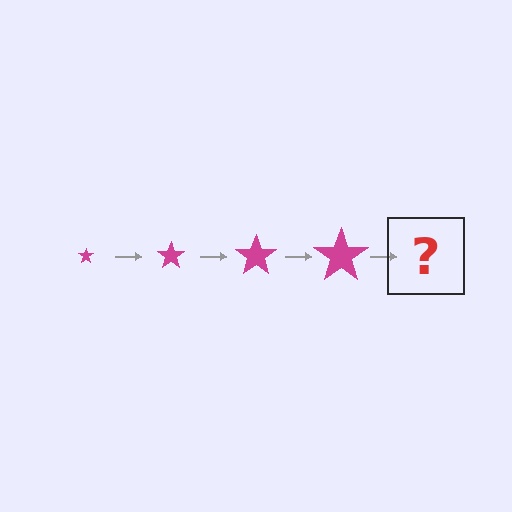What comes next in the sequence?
The next element should be a magenta star, larger than the previous one.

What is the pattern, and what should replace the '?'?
The pattern is that the star gets progressively larger each step. The '?' should be a magenta star, larger than the previous one.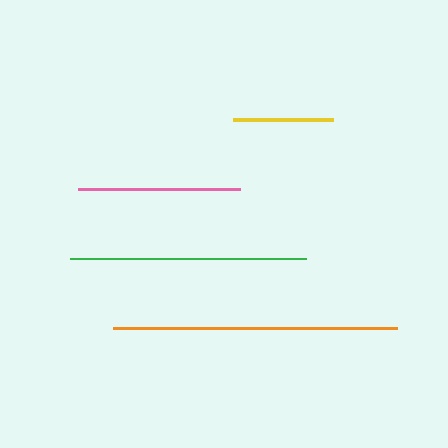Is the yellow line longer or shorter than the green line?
The green line is longer than the yellow line.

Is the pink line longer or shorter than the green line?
The green line is longer than the pink line.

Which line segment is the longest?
The orange line is the longest at approximately 284 pixels.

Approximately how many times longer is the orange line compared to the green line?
The orange line is approximately 1.2 times the length of the green line.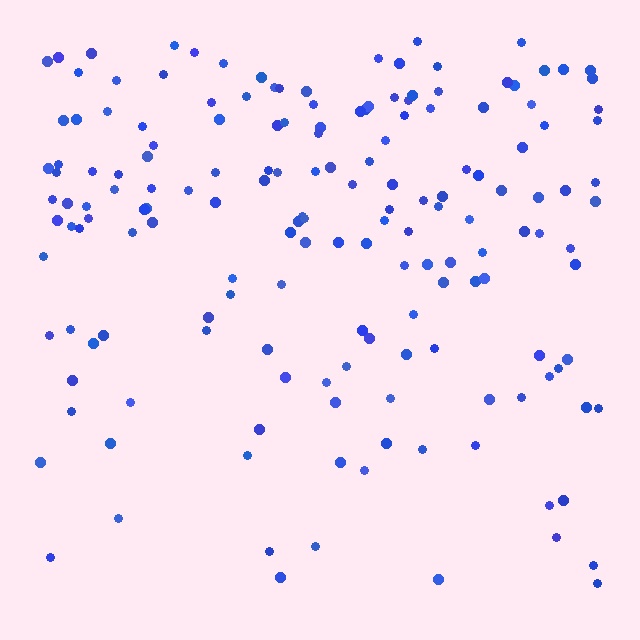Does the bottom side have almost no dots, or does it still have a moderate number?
Still a moderate number, just noticeably fewer than the top.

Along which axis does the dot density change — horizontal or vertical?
Vertical.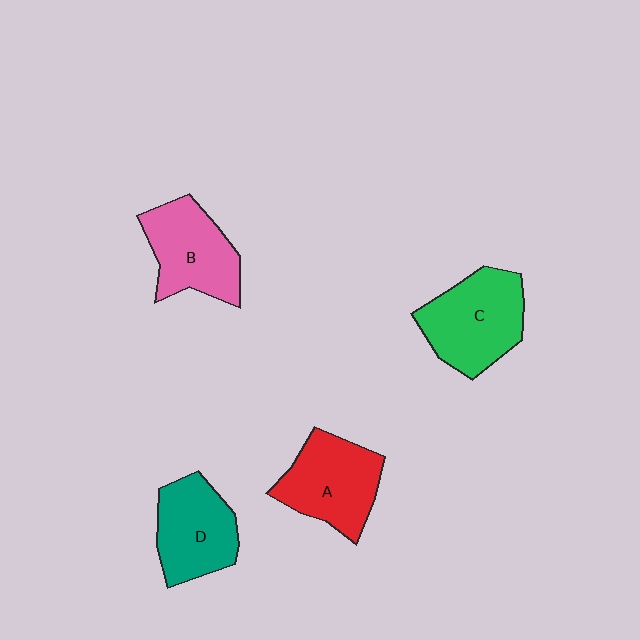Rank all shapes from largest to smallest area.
From largest to smallest: C (green), A (red), B (pink), D (teal).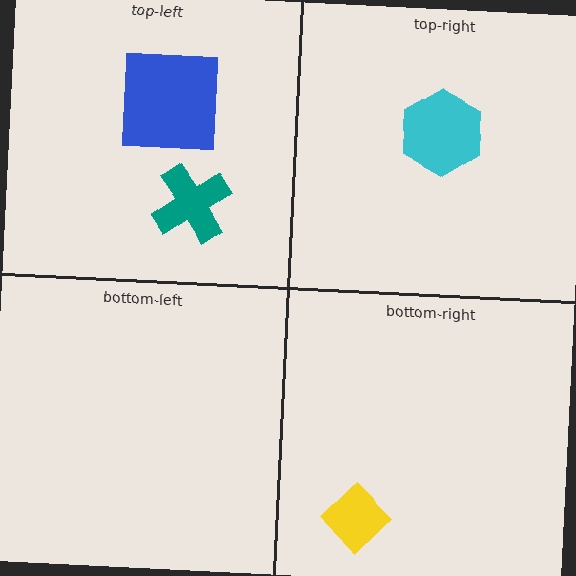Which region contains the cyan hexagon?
The top-right region.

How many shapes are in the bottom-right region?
1.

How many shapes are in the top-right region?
1.